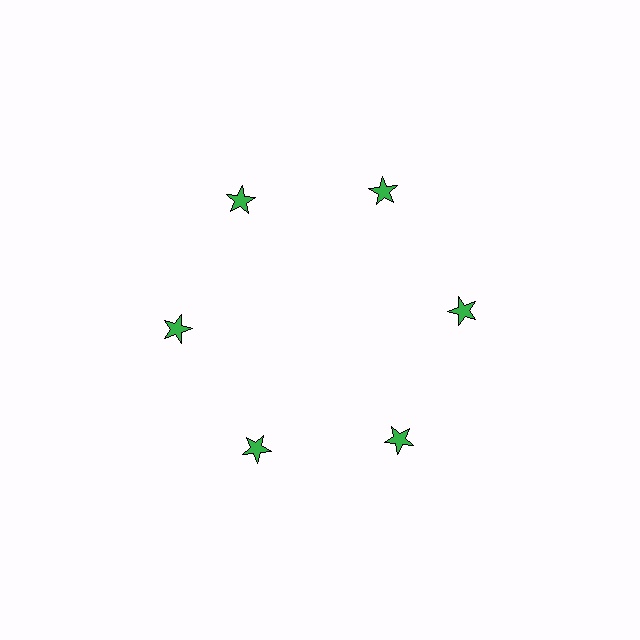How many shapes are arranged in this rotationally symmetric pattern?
There are 6 shapes, arranged in 6 groups of 1.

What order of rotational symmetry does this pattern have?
This pattern has 6-fold rotational symmetry.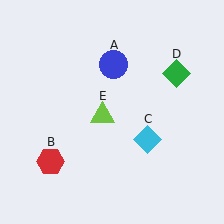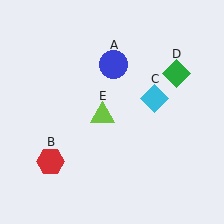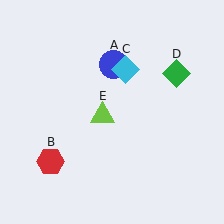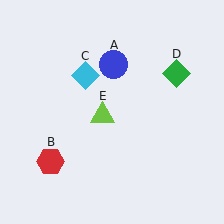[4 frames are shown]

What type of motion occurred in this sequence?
The cyan diamond (object C) rotated counterclockwise around the center of the scene.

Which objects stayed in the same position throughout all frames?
Blue circle (object A) and red hexagon (object B) and green diamond (object D) and lime triangle (object E) remained stationary.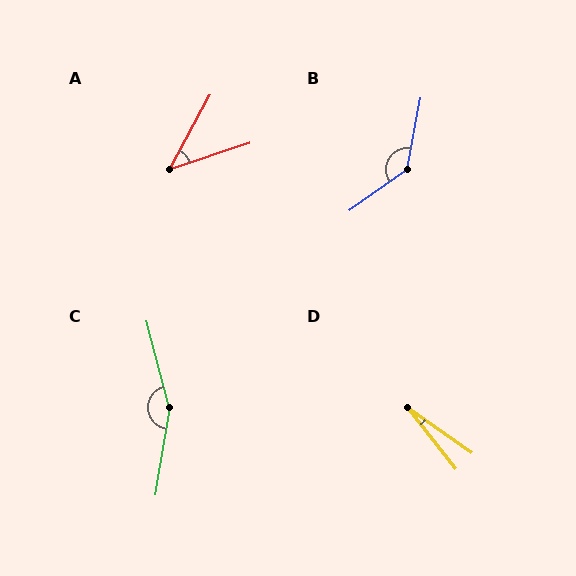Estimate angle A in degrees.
Approximately 43 degrees.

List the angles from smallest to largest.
D (17°), A (43°), B (136°), C (156°).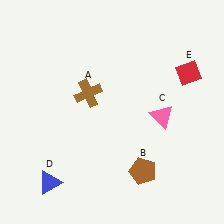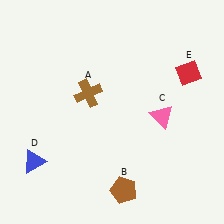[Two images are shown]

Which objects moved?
The objects that moved are: the brown pentagon (B), the blue triangle (D).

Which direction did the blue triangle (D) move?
The blue triangle (D) moved up.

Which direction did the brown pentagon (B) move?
The brown pentagon (B) moved left.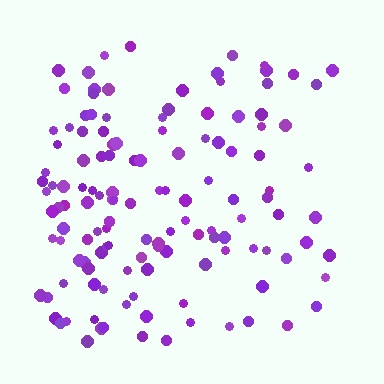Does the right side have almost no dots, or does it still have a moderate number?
Still a moderate number, just noticeably fewer than the left.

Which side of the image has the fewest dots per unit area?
The right.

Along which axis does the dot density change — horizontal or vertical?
Horizontal.